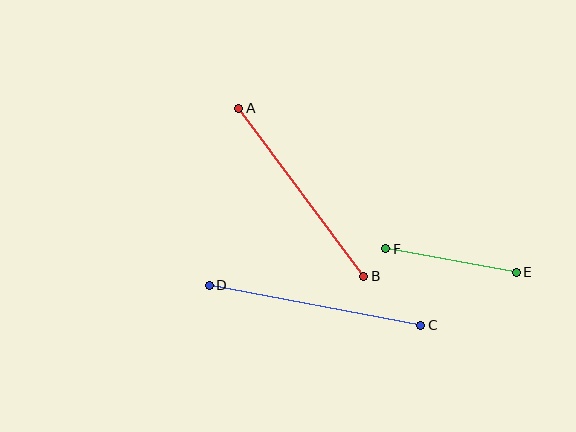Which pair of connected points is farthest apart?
Points C and D are farthest apart.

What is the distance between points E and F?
The distance is approximately 132 pixels.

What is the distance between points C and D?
The distance is approximately 215 pixels.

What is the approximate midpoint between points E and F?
The midpoint is at approximately (451, 261) pixels.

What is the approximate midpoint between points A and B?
The midpoint is at approximately (301, 192) pixels.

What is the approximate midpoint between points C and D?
The midpoint is at approximately (315, 305) pixels.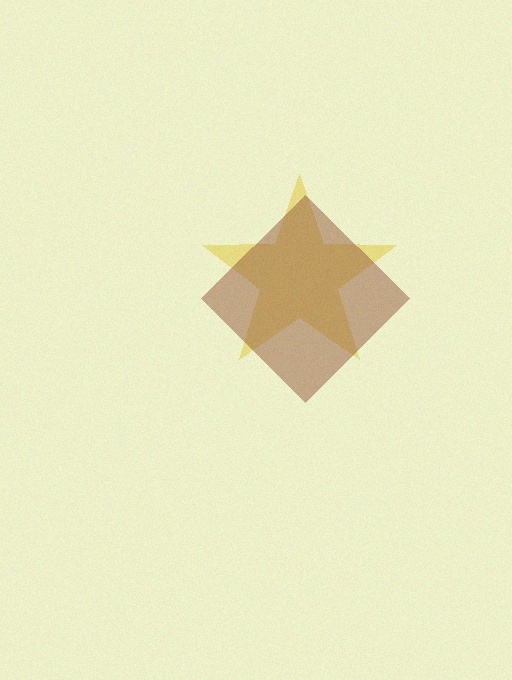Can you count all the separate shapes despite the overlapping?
Yes, there are 2 separate shapes.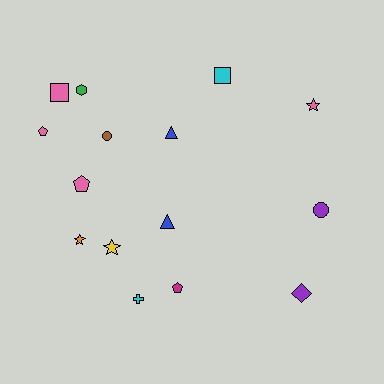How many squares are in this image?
There are 2 squares.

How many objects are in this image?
There are 15 objects.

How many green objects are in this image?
There is 1 green object.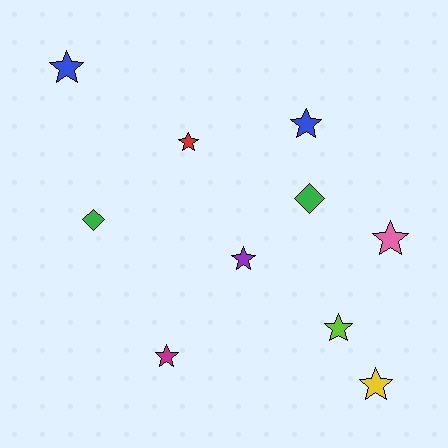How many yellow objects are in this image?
There is 1 yellow object.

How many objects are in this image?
There are 10 objects.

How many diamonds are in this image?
There are 2 diamonds.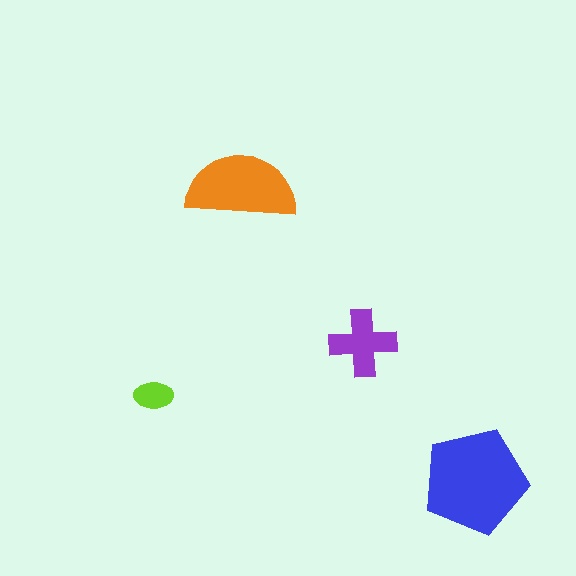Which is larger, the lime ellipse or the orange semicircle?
The orange semicircle.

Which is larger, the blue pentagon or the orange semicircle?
The blue pentagon.